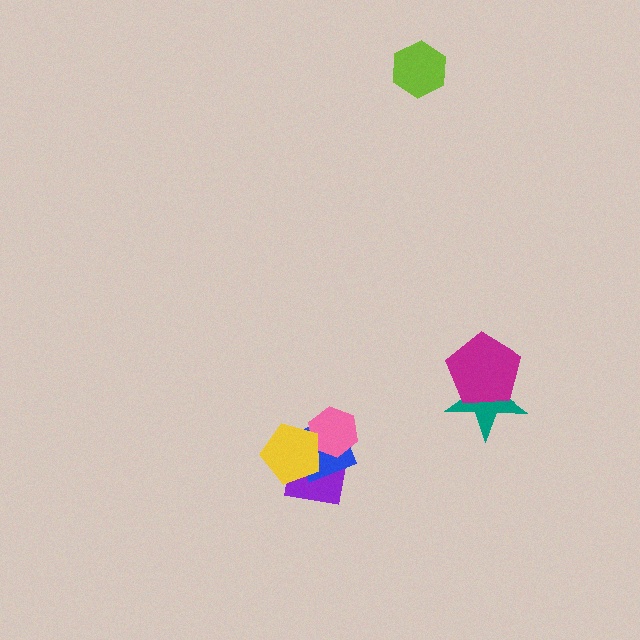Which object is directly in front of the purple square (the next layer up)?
The blue square is directly in front of the purple square.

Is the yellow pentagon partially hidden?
No, no other shape covers it.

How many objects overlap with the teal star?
1 object overlaps with the teal star.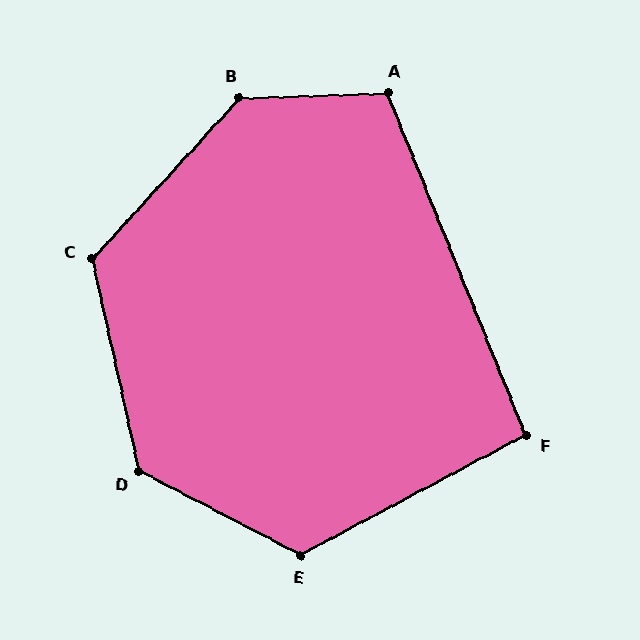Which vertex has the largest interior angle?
B, at approximately 134 degrees.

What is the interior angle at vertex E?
Approximately 125 degrees (obtuse).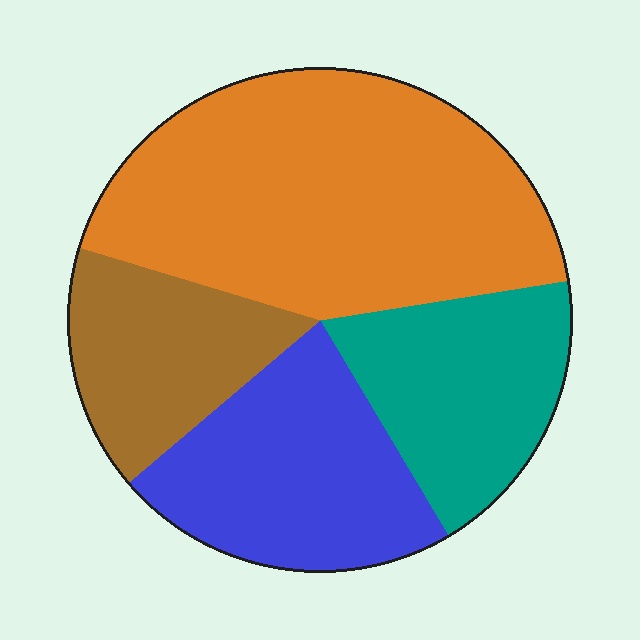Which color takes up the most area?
Orange, at roughly 45%.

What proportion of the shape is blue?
Blue takes up between a sixth and a third of the shape.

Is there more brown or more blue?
Blue.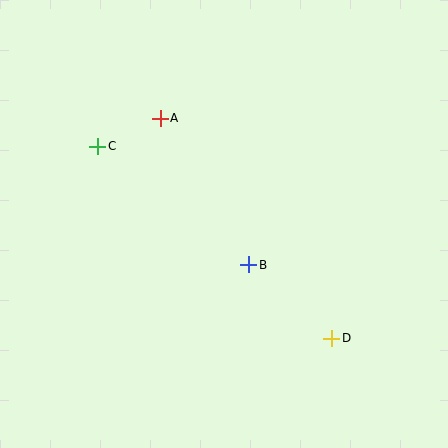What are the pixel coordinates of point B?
Point B is at (249, 265).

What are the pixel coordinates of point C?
Point C is at (98, 146).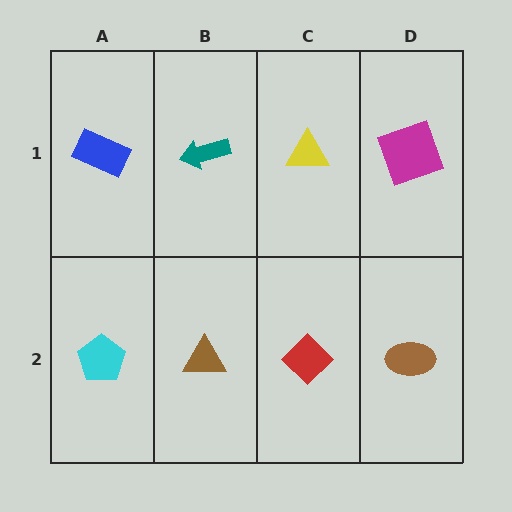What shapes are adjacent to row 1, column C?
A red diamond (row 2, column C), a teal arrow (row 1, column B), a magenta square (row 1, column D).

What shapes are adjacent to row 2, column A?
A blue rectangle (row 1, column A), a brown triangle (row 2, column B).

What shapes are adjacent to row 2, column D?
A magenta square (row 1, column D), a red diamond (row 2, column C).